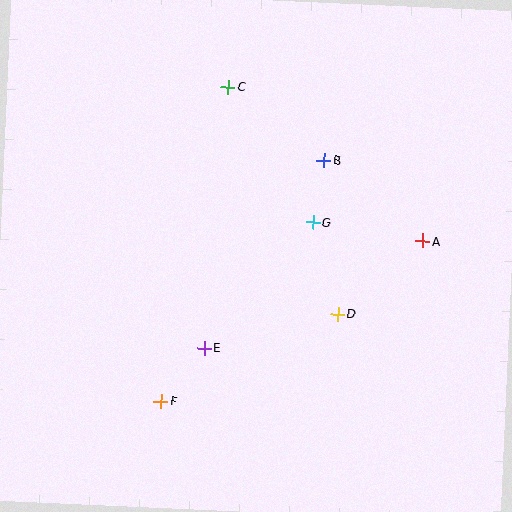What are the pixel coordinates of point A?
Point A is at (422, 241).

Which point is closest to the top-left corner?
Point C is closest to the top-left corner.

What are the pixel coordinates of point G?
Point G is at (313, 222).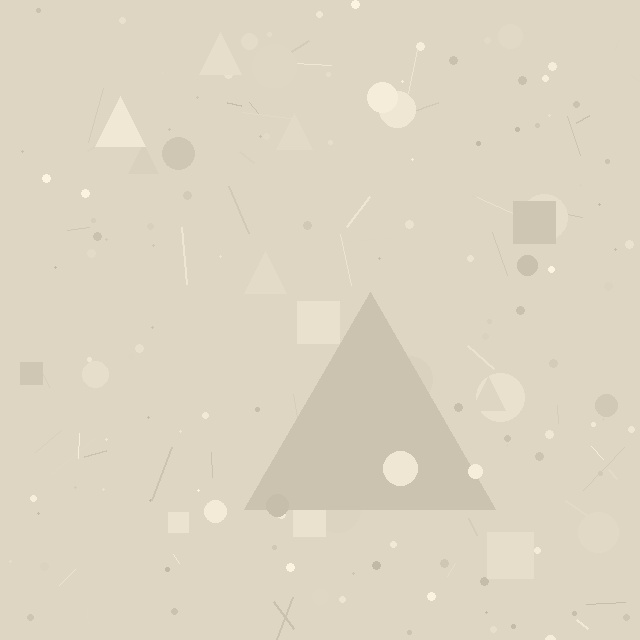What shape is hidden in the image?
A triangle is hidden in the image.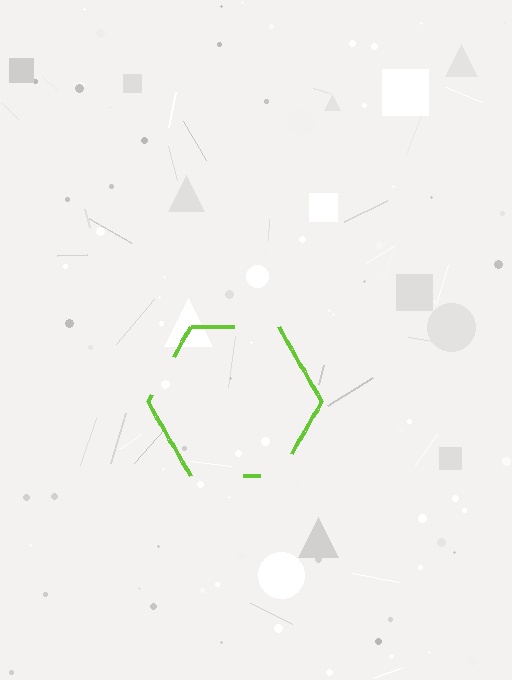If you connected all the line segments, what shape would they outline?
They would outline a hexagon.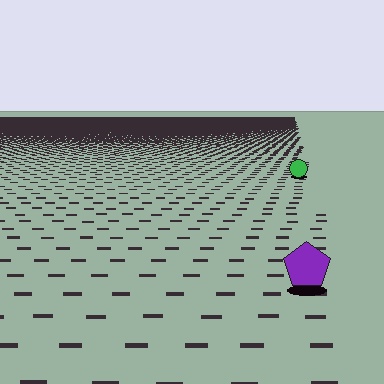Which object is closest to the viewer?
The purple pentagon is closest. The texture marks near it are larger and more spread out.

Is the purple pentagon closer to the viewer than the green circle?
Yes. The purple pentagon is closer — you can tell from the texture gradient: the ground texture is coarser near it.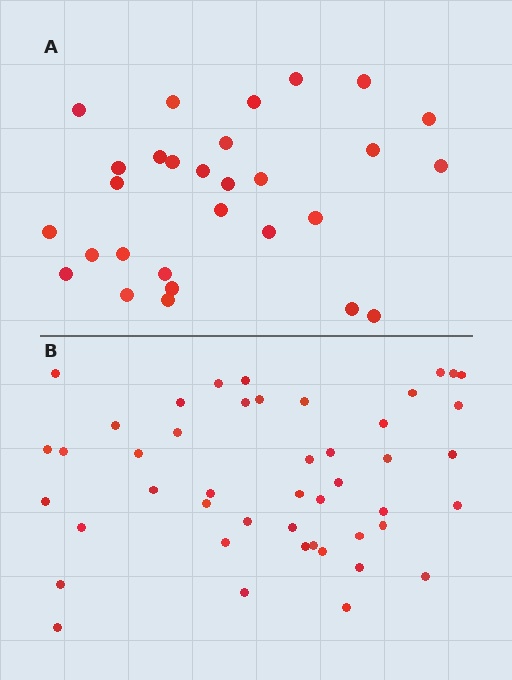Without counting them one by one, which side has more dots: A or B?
Region B (the bottom region) has more dots.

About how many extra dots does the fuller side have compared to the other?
Region B has approximately 15 more dots than region A.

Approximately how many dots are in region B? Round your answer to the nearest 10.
About 50 dots. (The exact count is 46, which rounds to 50.)